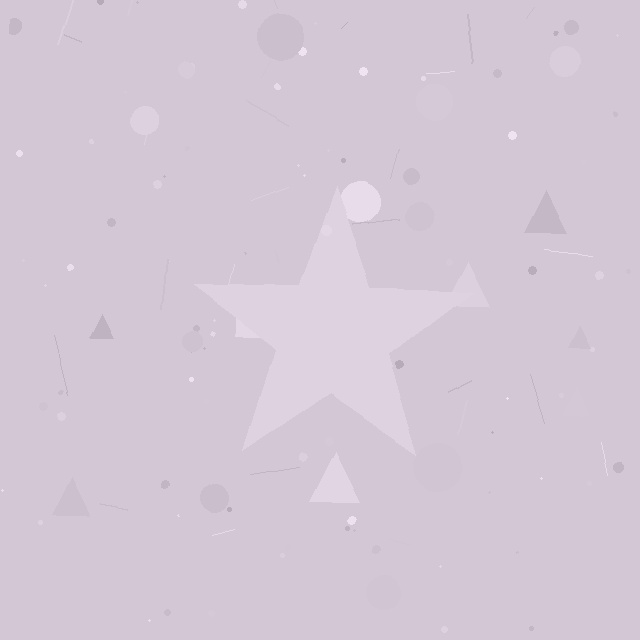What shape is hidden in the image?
A star is hidden in the image.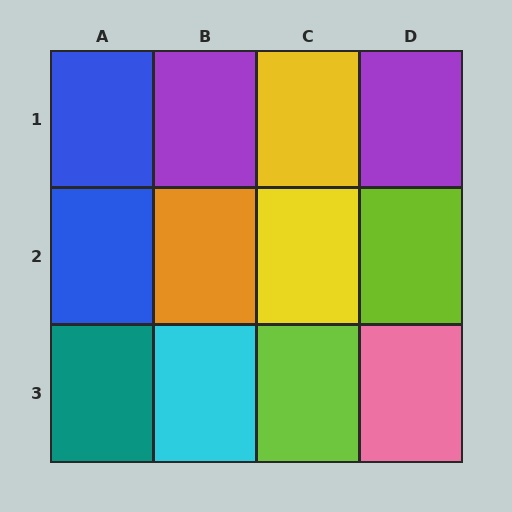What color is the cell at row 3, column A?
Teal.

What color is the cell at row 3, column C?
Lime.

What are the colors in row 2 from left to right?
Blue, orange, yellow, lime.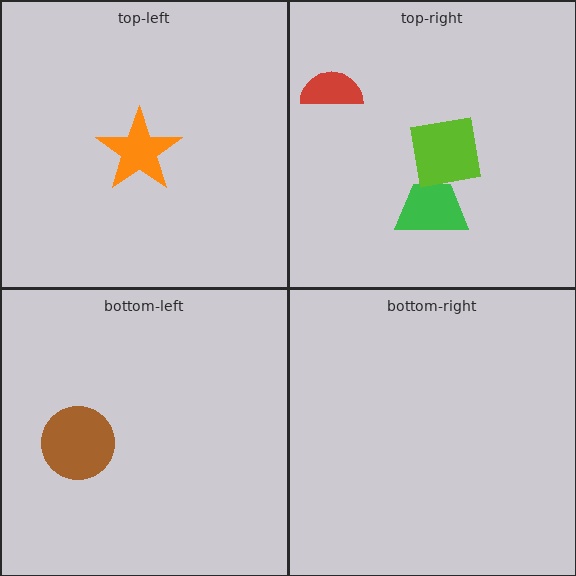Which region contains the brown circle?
The bottom-left region.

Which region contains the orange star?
The top-left region.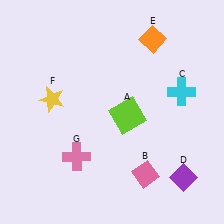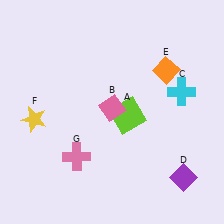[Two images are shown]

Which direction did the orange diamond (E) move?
The orange diamond (E) moved down.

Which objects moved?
The objects that moved are: the pink diamond (B), the orange diamond (E), the yellow star (F).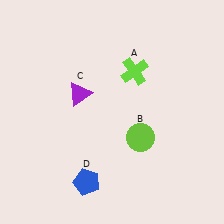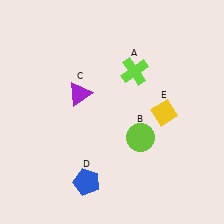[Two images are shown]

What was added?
A yellow diamond (E) was added in Image 2.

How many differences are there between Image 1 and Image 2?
There is 1 difference between the two images.